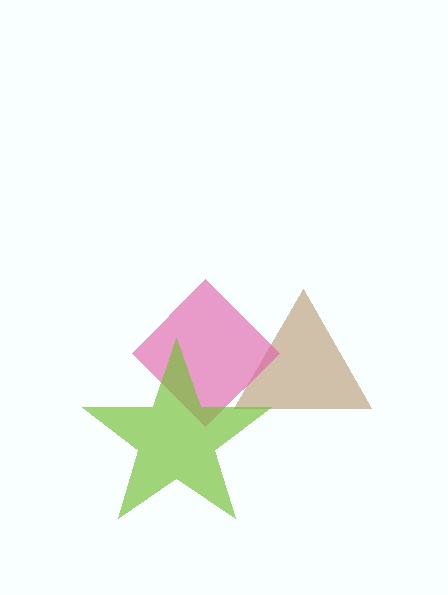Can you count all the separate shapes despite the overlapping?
Yes, there are 3 separate shapes.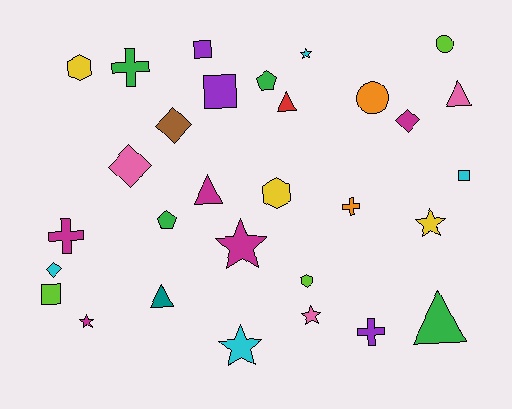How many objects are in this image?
There are 30 objects.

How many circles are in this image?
There are 2 circles.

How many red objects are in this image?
There is 1 red object.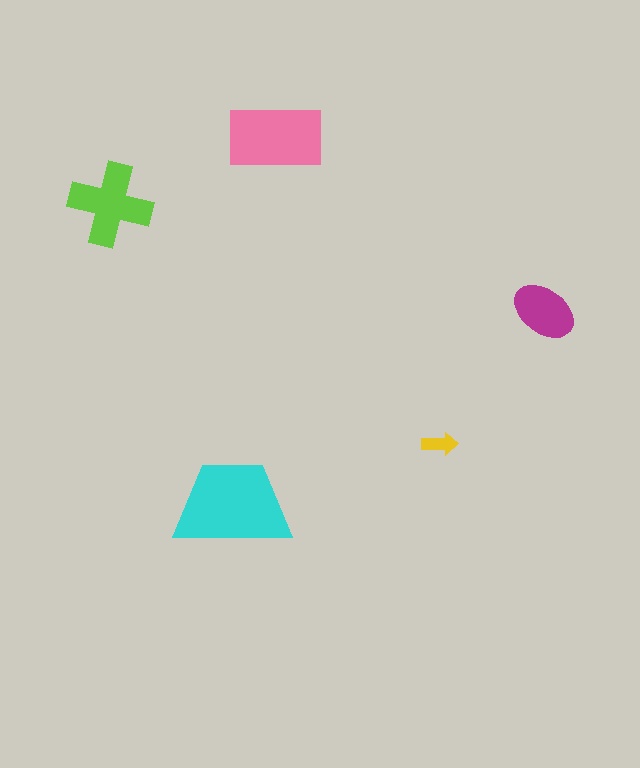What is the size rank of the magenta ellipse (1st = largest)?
4th.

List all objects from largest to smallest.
The cyan trapezoid, the pink rectangle, the lime cross, the magenta ellipse, the yellow arrow.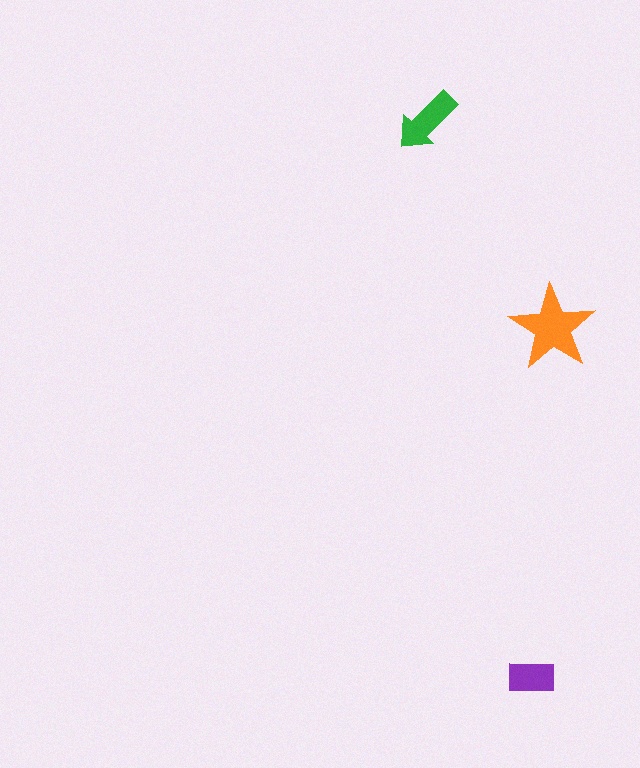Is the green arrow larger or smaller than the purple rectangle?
Larger.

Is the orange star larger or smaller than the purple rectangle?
Larger.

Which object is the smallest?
The purple rectangle.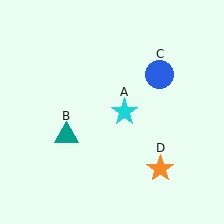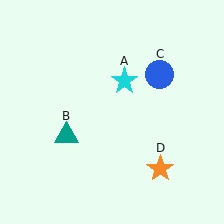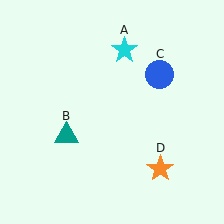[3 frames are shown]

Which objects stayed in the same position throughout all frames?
Teal triangle (object B) and blue circle (object C) and orange star (object D) remained stationary.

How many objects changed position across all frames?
1 object changed position: cyan star (object A).